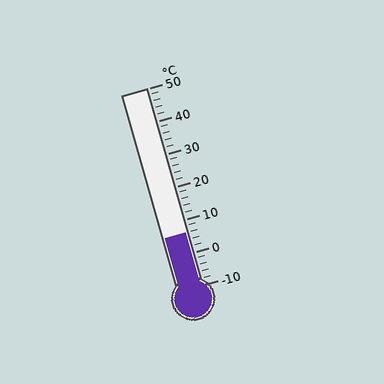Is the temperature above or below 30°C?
The temperature is below 30°C.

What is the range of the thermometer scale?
The thermometer scale ranges from -10°C to 50°C.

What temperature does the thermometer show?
The thermometer shows approximately 6°C.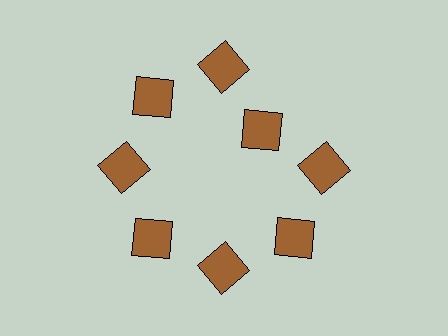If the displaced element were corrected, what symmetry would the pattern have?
It would have 8-fold rotational symmetry — the pattern would map onto itself every 45 degrees.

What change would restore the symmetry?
The symmetry would be restored by moving it outward, back onto the ring so that all 8 squares sit at equal angles and equal distance from the center.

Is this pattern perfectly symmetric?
No. The 8 brown squares are arranged in a ring, but one element near the 2 o'clock position is pulled inward toward the center, breaking the 8-fold rotational symmetry.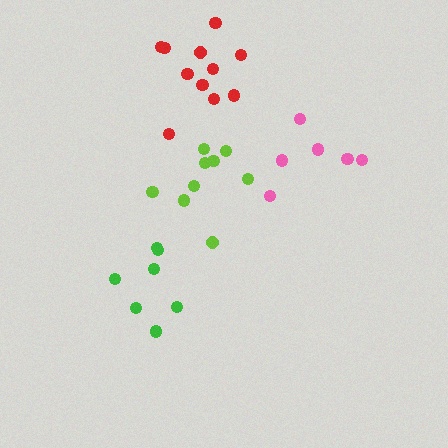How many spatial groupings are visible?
There are 4 spatial groupings.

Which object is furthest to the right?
The pink cluster is rightmost.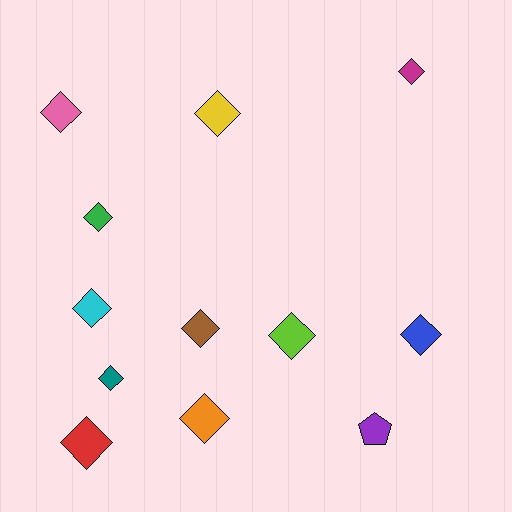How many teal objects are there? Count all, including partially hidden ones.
There is 1 teal object.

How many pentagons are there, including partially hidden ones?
There is 1 pentagon.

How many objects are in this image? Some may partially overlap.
There are 12 objects.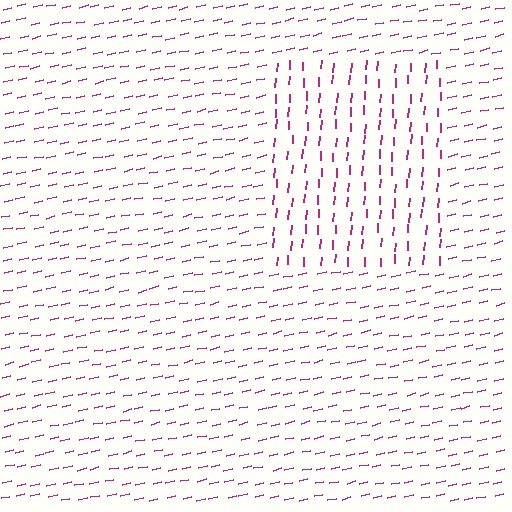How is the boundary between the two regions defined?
The boundary is defined purely by a change in line orientation (approximately 73 degrees difference). All lines are the same color and thickness.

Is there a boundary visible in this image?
Yes, there is a texture boundary formed by a change in line orientation.